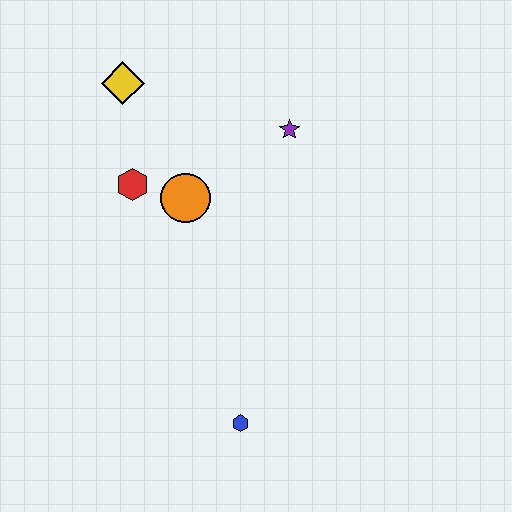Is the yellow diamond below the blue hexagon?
No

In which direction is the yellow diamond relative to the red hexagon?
The yellow diamond is above the red hexagon.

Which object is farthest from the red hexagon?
The blue hexagon is farthest from the red hexagon.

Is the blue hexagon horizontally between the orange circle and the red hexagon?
No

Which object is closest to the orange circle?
The red hexagon is closest to the orange circle.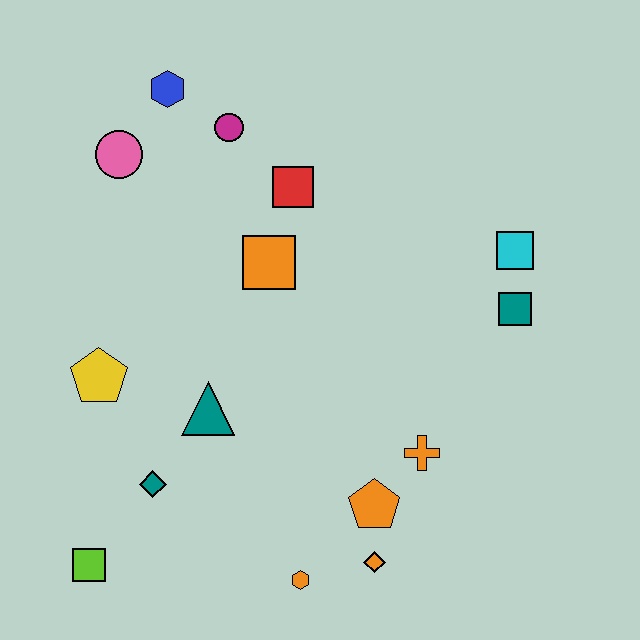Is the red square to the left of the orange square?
No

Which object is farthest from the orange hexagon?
The blue hexagon is farthest from the orange hexagon.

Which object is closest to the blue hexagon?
The magenta circle is closest to the blue hexagon.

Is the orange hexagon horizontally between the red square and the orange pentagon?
Yes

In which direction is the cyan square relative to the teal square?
The cyan square is above the teal square.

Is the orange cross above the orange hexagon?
Yes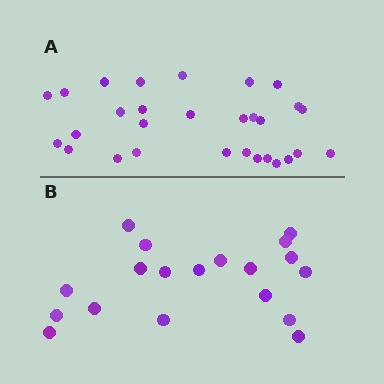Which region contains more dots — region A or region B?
Region A (the top region) has more dots.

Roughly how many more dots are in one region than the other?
Region A has roughly 10 or so more dots than region B.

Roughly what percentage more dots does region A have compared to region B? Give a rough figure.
About 55% more.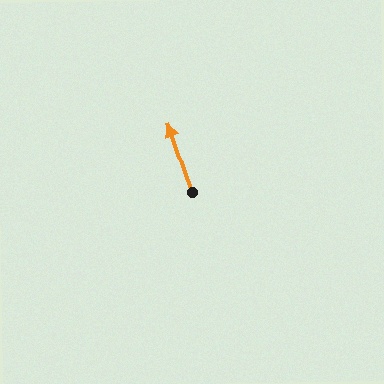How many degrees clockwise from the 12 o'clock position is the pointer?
Approximately 341 degrees.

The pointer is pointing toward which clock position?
Roughly 11 o'clock.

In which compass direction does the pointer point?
North.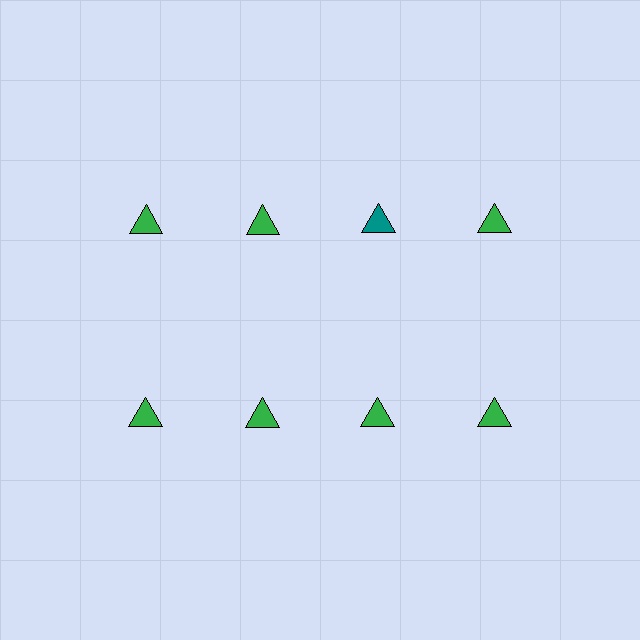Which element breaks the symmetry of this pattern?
The teal triangle in the top row, center column breaks the symmetry. All other shapes are green triangles.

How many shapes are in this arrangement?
There are 8 shapes arranged in a grid pattern.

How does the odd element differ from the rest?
It has a different color: teal instead of green.